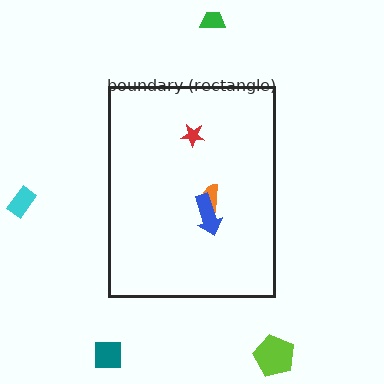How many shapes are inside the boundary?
3 inside, 4 outside.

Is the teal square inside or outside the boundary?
Outside.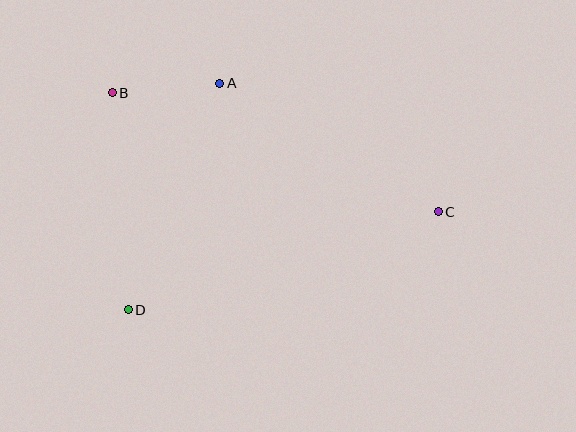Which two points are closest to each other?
Points A and B are closest to each other.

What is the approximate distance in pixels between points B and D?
The distance between B and D is approximately 217 pixels.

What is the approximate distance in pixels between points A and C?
The distance between A and C is approximately 253 pixels.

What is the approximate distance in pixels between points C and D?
The distance between C and D is approximately 325 pixels.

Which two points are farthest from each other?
Points B and C are farthest from each other.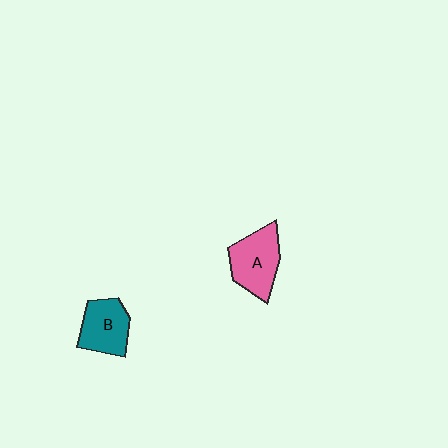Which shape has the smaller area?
Shape B (teal).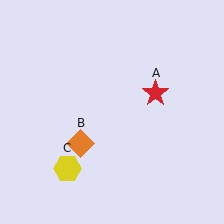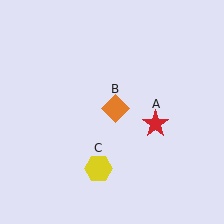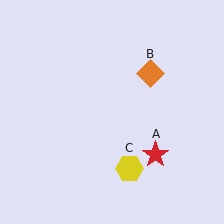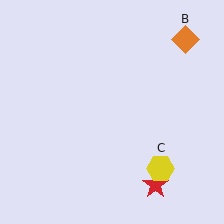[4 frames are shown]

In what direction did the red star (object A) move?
The red star (object A) moved down.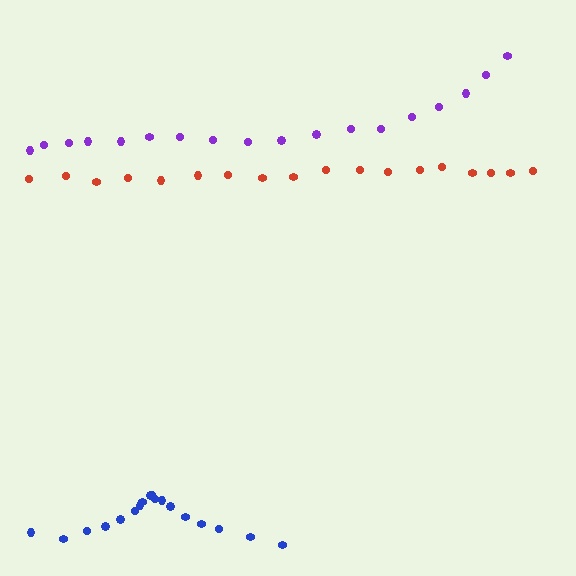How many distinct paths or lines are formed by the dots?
There are 3 distinct paths.